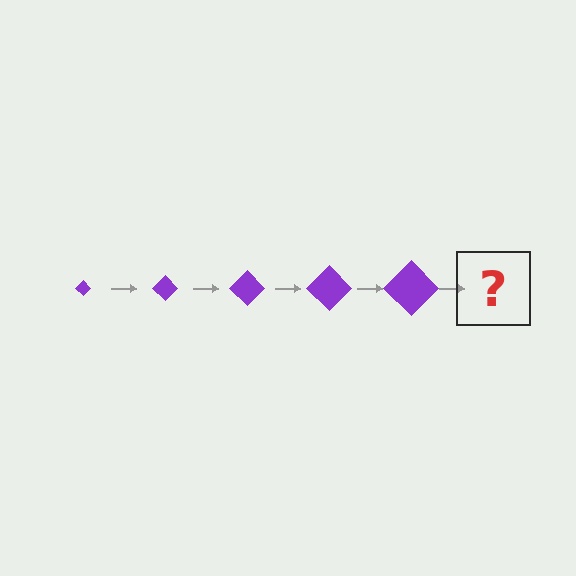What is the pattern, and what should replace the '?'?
The pattern is that the diamond gets progressively larger each step. The '?' should be a purple diamond, larger than the previous one.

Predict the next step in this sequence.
The next step is a purple diamond, larger than the previous one.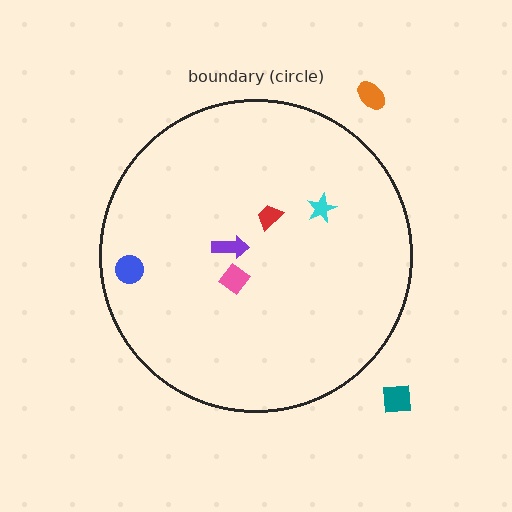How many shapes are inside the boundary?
5 inside, 2 outside.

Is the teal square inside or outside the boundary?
Outside.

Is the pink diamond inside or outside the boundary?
Inside.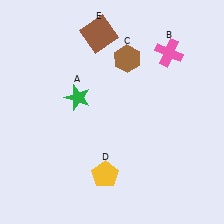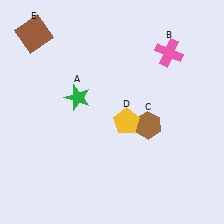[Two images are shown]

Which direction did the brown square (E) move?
The brown square (E) moved left.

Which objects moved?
The objects that moved are: the brown hexagon (C), the yellow pentagon (D), the brown square (E).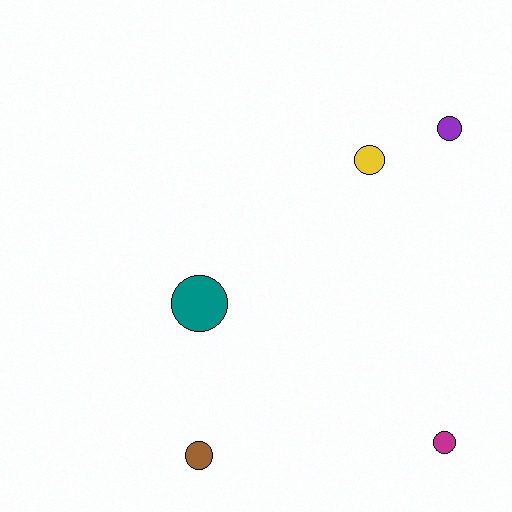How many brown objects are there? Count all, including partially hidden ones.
There is 1 brown object.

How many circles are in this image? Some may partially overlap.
There are 5 circles.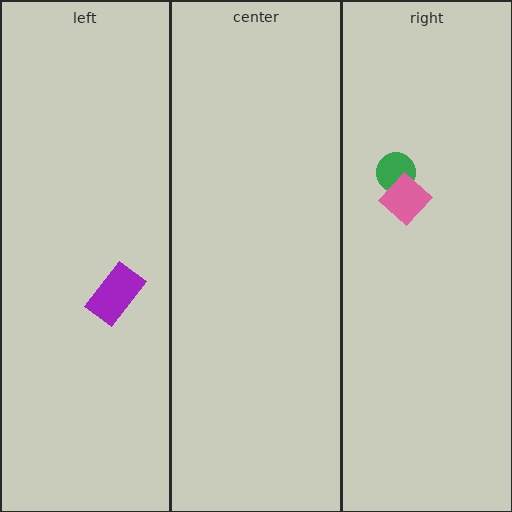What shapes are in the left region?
The purple rectangle.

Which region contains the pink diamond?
The right region.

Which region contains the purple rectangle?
The left region.